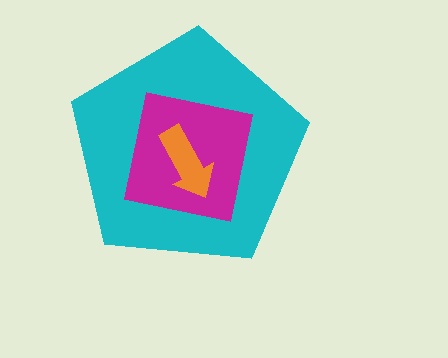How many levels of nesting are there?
3.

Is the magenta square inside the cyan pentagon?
Yes.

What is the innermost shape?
The orange arrow.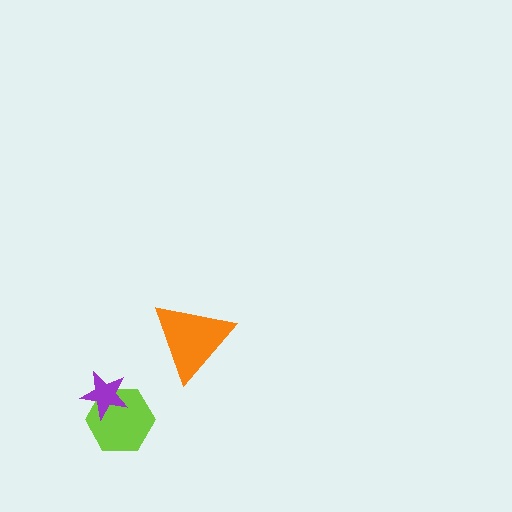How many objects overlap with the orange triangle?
0 objects overlap with the orange triangle.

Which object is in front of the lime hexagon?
The purple star is in front of the lime hexagon.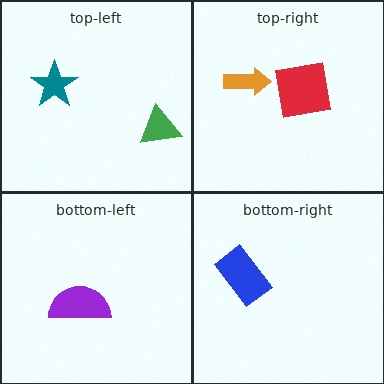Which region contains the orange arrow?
The top-right region.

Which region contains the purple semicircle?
The bottom-left region.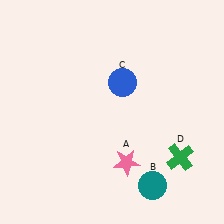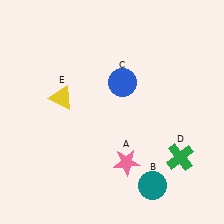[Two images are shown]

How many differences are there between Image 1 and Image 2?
There is 1 difference between the two images.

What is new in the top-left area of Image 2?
A yellow triangle (E) was added in the top-left area of Image 2.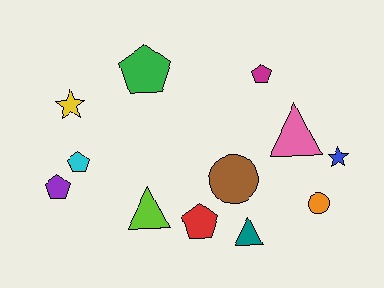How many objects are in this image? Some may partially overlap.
There are 12 objects.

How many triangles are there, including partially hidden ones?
There are 3 triangles.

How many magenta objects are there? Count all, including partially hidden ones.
There is 1 magenta object.